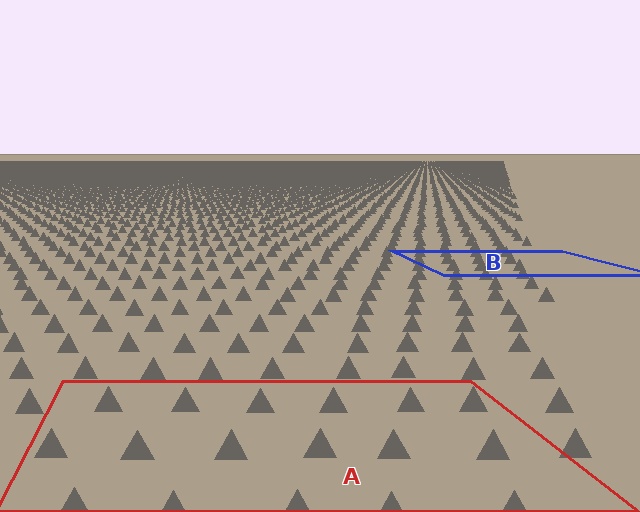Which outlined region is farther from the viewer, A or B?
Region B is farther from the viewer — the texture elements inside it appear smaller and more densely packed.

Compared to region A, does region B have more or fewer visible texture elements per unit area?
Region B has more texture elements per unit area — they are packed more densely because it is farther away.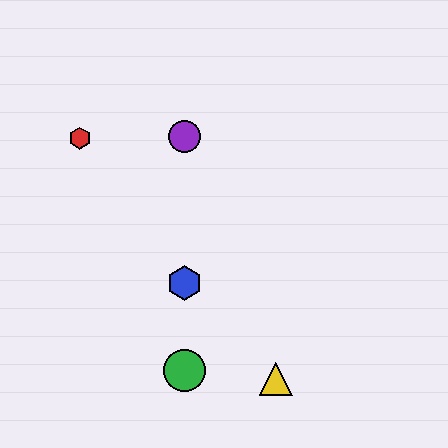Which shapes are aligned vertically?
The blue hexagon, the green circle, the purple circle are aligned vertically.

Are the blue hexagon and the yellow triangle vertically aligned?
No, the blue hexagon is at x≈184 and the yellow triangle is at x≈276.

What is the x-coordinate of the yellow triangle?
The yellow triangle is at x≈276.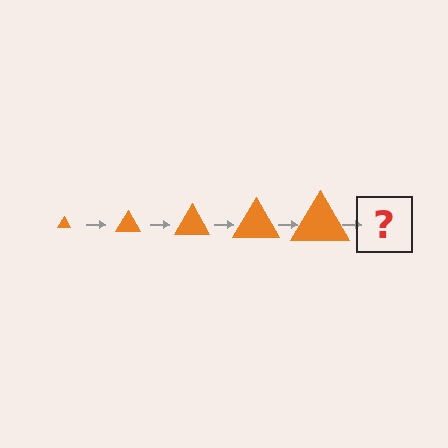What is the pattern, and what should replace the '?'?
The pattern is that the triangle gets progressively larger each step. The '?' should be an orange triangle, larger than the previous one.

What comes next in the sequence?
The next element should be an orange triangle, larger than the previous one.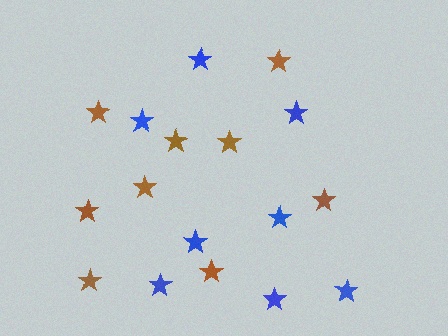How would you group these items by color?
There are 2 groups: one group of blue stars (8) and one group of brown stars (9).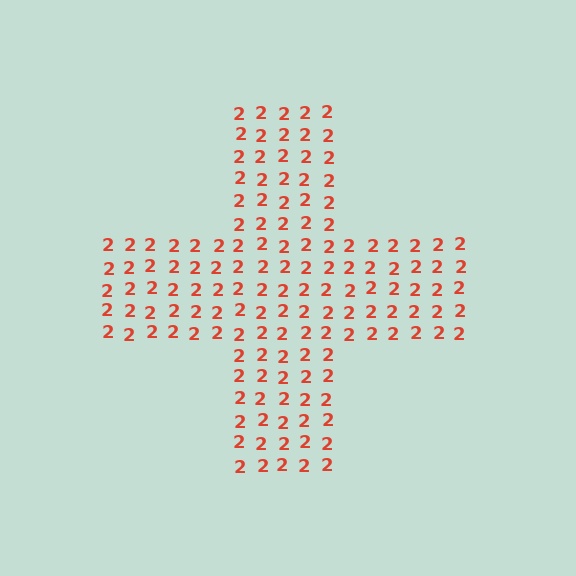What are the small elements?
The small elements are digit 2's.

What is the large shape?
The large shape is a cross.